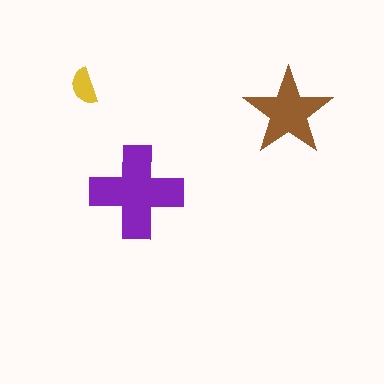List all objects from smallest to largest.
The yellow semicircle, the brown star, the purple cross.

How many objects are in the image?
There are 3 objects in the image.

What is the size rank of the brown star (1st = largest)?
2nd.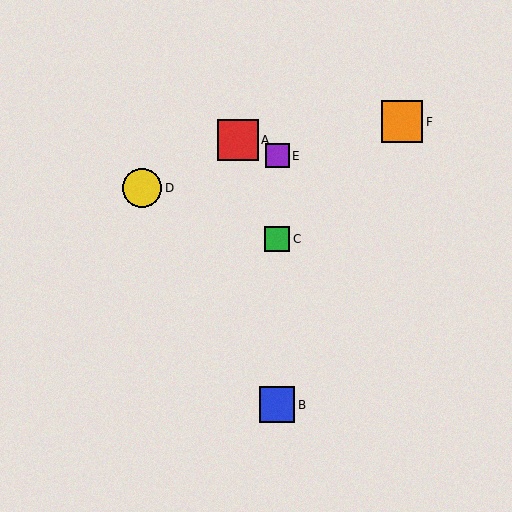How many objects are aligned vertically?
3 objects (B, C, E) are aligned vertically.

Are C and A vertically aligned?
No, C is at x≈277 and A is at x≈238.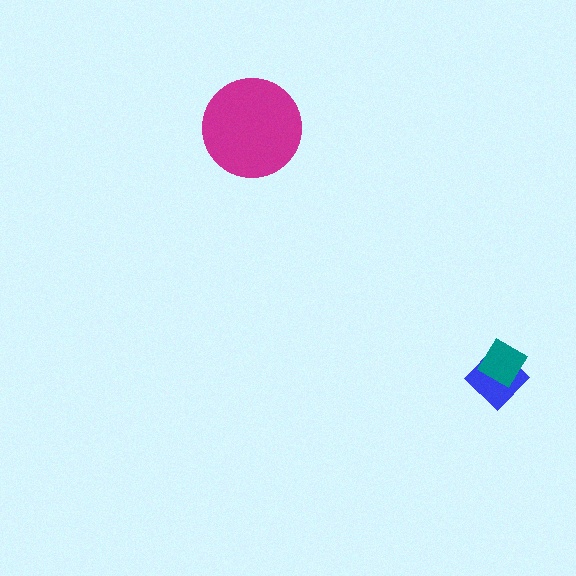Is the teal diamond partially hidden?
No, no other shape covers it.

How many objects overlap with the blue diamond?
1 object overlaps with the blue diamond.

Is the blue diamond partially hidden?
Yes, it is partially covered by another shape.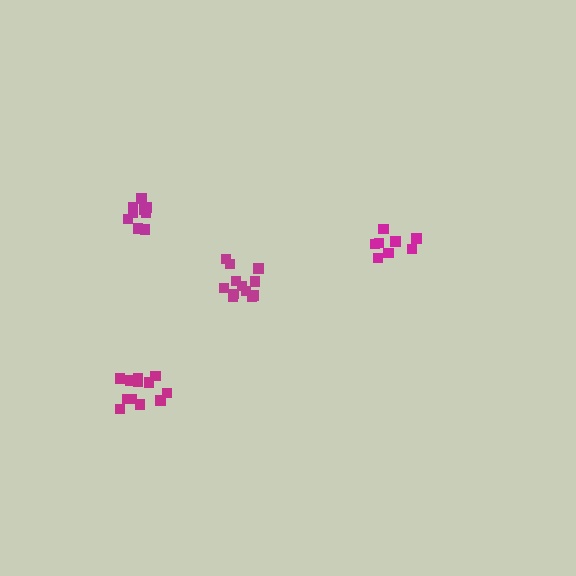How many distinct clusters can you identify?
There are 4 distinct clusters.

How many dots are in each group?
Group 1: 9 dots, Group 2: 12 dots, Group 3: 12 dots, Group 4: 9 dots (42 total).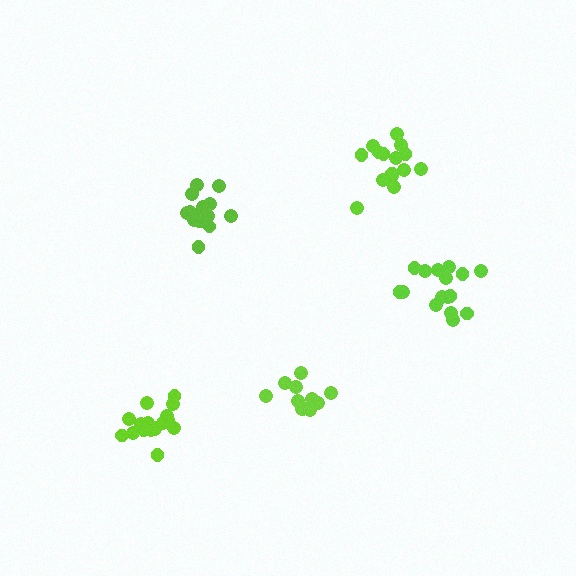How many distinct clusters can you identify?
There are 5 distinct clusters.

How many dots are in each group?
Group 1: 17 dots, Group 2: 16 dots, Group 3: 12 dots, Group 4: 15 dots, Group 5: 16 dots (76 total).